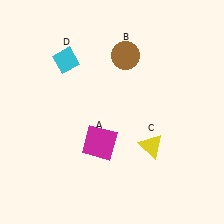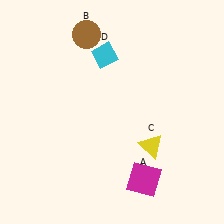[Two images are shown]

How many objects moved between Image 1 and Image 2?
3 objects moved between the two images.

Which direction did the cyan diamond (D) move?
The cyan diamond (D) moved right.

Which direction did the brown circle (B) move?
The brown circle (B) moved left.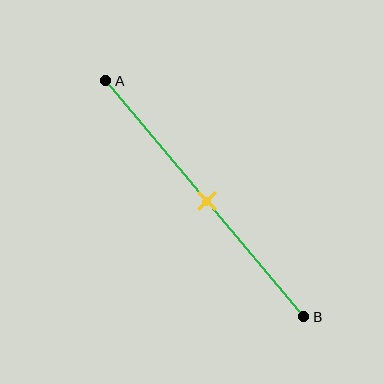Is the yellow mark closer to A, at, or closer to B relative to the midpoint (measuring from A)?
The yellow mark is approximately at the midpoint of segment AB.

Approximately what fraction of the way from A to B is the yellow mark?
The yellow mark is approximately 50% of the way from A to B.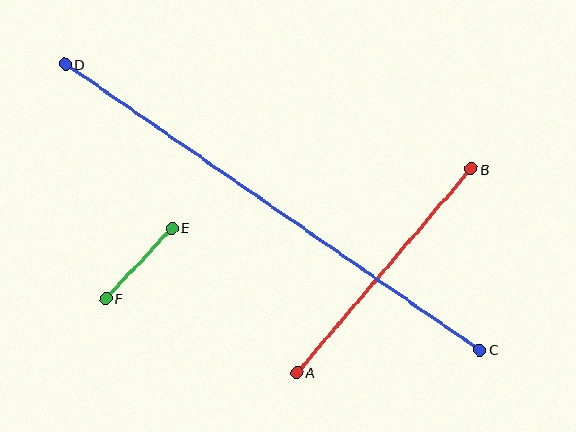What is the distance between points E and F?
The distance is approximately 96 pixels.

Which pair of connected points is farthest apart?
Points C and D are farthest apart.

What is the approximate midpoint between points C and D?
The midpoint is at approximately (273, 207) pixels.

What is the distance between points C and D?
The distance is approximately 503 pixels.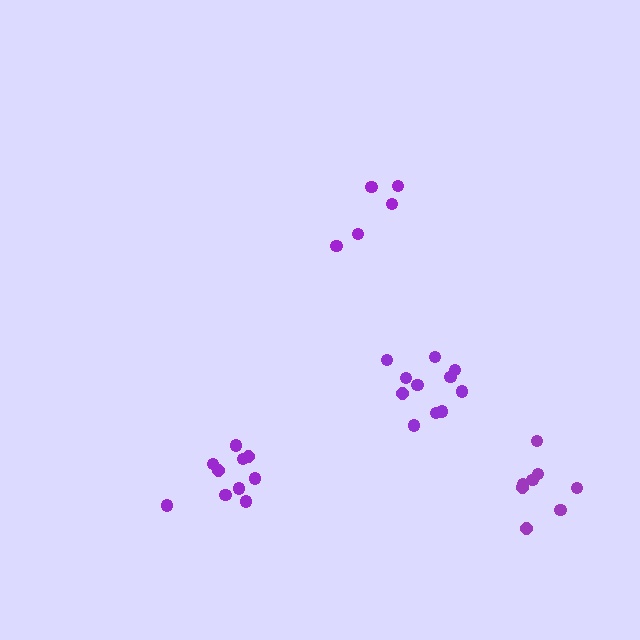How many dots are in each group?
Group 1: 5 dots, Group 2: 8 dots, Group 3: 11 dots, Group 4: 10 dots (34 total).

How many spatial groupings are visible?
There are 4 spatial groupings.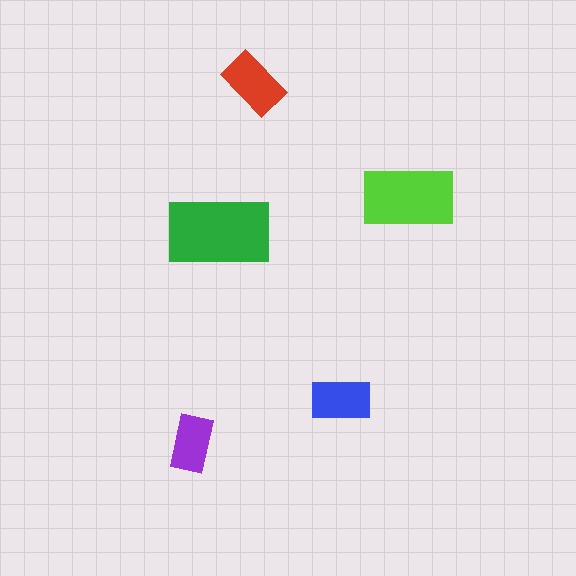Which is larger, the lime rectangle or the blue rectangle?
The lime one.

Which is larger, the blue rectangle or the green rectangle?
The green one.